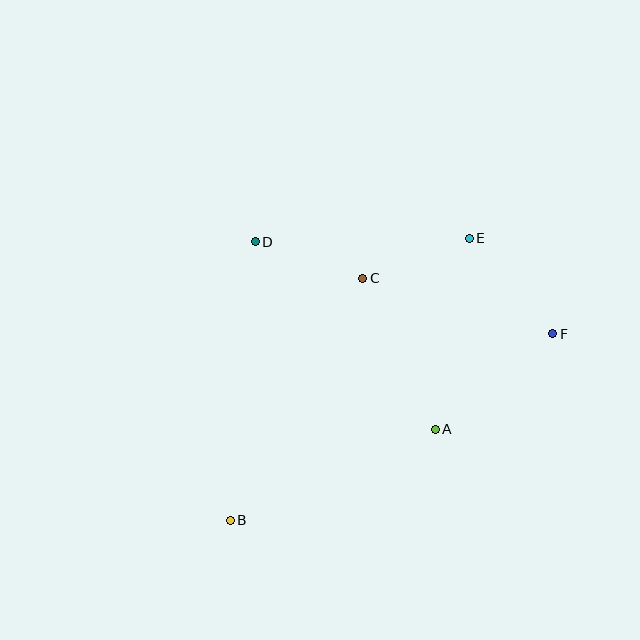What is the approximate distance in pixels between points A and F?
The distance between A and F is approximately 151 pixels.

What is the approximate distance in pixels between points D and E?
The distance between D and E is approximately 214 pixels.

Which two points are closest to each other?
Points C and E are closest to each other.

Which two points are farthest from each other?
Points B and F are farthest from each other.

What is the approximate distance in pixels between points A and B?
The distance between A and B is approximately 224 pixels.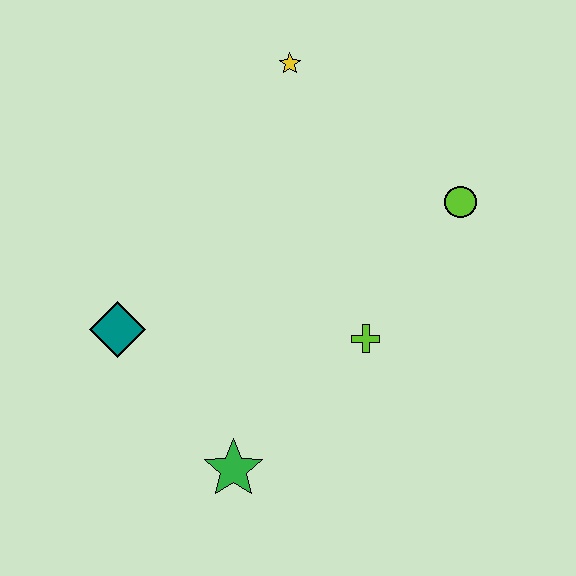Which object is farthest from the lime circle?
The teal diamond is farthest from the lime circle.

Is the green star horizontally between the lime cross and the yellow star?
No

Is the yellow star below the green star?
No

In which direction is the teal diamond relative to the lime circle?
The teal diamond is to the left of the lime circle.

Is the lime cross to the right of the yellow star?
Yes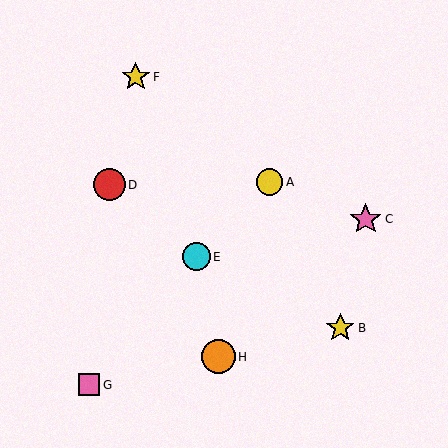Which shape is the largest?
The orange circle (labeled H) is the largest.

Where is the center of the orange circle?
The center of the orange circle is at (218, 357).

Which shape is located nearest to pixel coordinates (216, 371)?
The orange circle (labeled H) at (218, 357) is nearest to that location.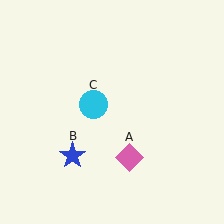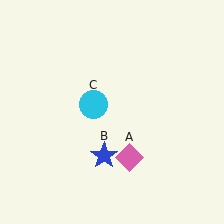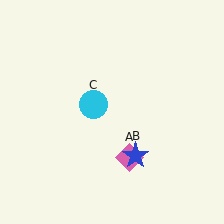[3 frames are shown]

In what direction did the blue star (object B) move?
The blue star (object B) moved right.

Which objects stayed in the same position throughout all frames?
Pink diamond (object A) and cyan circle (object C) remained stationary.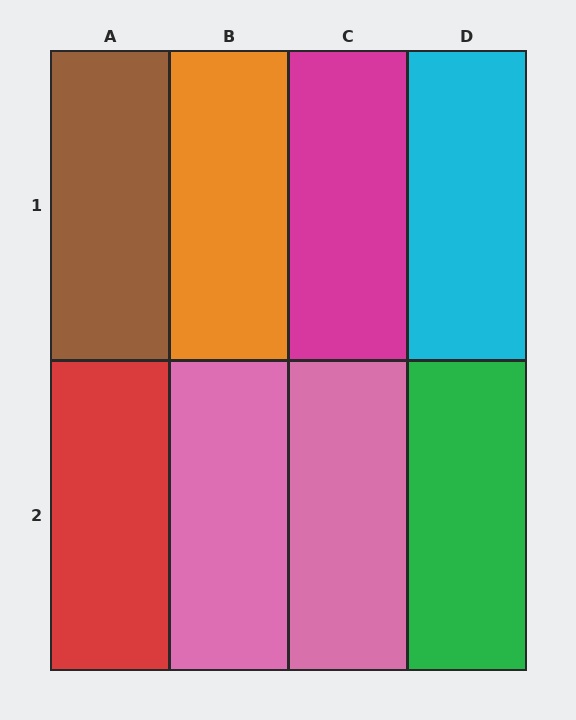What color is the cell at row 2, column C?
Pink.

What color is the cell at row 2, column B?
Pink.